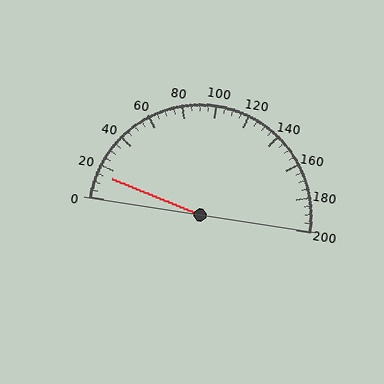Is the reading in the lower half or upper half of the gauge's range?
The reading is in the lower half of the range (0 to 200).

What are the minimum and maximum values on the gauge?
The gauge ranges from 0 to 200.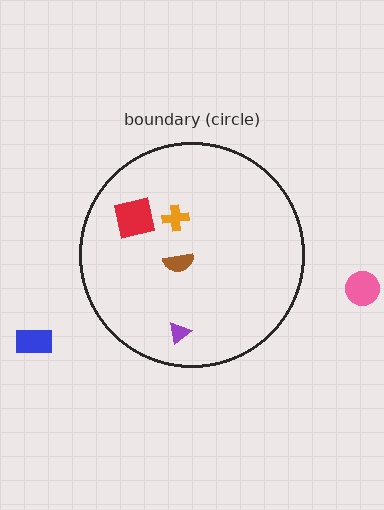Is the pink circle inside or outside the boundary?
Outside.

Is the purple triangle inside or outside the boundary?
Inside.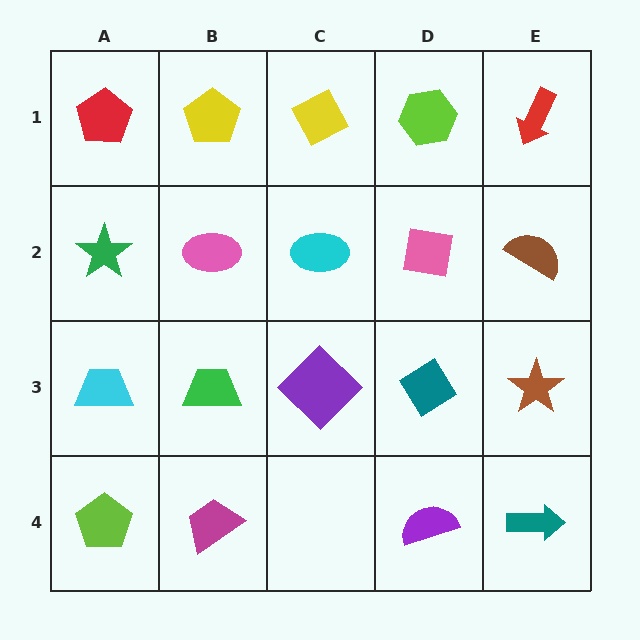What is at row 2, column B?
A pink ellipse.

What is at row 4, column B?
A magenta trapezoid.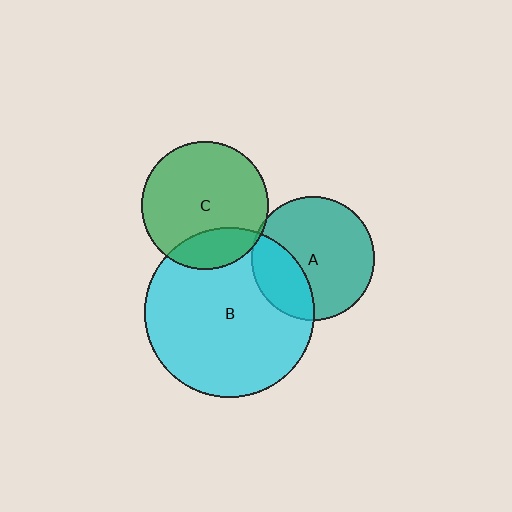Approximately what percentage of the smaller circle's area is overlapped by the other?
Approximately 20%.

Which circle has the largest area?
Circle B (cyan).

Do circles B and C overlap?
Yes.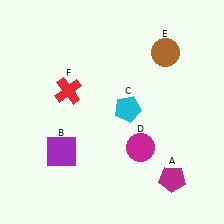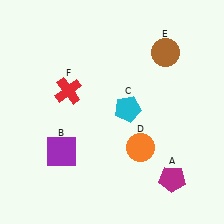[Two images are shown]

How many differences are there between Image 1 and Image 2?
There is 1 difference between the two images.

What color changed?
The circle (D) changed from magenta in Image 1 to orange in Image 2.